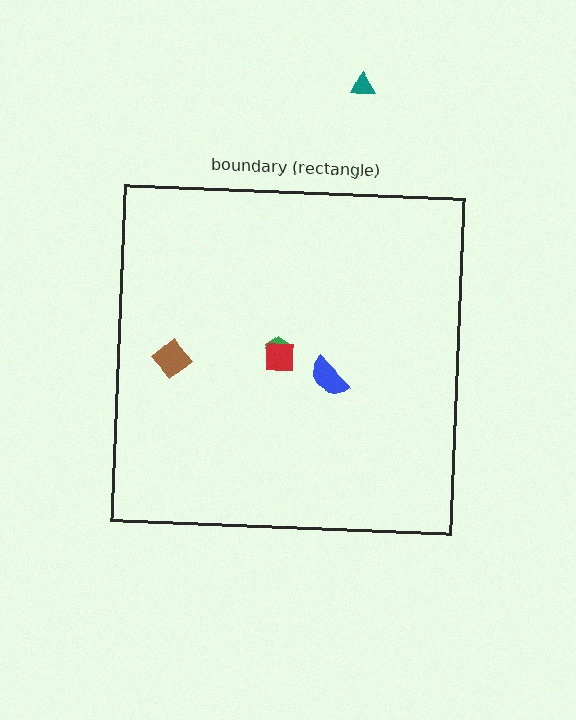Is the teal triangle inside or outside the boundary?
Outside.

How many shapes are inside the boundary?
4 inside, 1 outside.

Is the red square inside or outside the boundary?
Inside.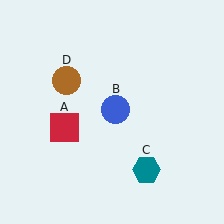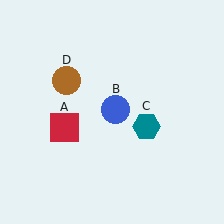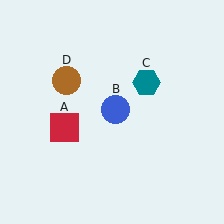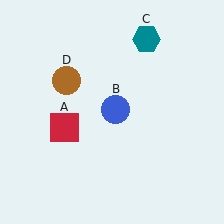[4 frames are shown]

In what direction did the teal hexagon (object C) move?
The teal hexagon (object C) moved up.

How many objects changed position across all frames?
1 object changed position: teal hexagon (object C).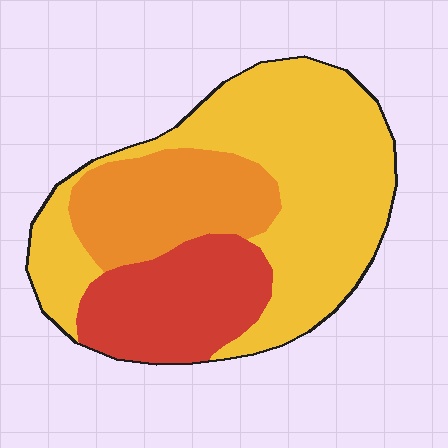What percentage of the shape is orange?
Orange takes up about one quarter (1/4) of the shape.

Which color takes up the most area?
Yellow, at roughly 55%.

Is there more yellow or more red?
Yellow.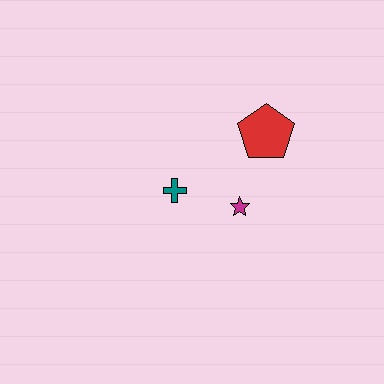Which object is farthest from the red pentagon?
The teal cross is farthest from the red pentagon.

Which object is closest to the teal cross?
The magenta star is closest to the teal cross.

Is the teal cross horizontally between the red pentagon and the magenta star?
No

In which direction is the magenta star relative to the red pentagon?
The magenta star is below the red pentagon.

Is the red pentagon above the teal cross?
Yes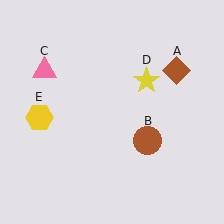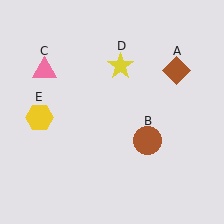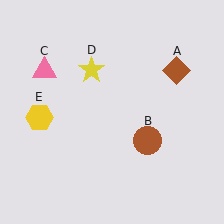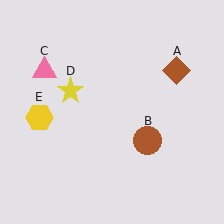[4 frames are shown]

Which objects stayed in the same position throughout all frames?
Brown diamond (object A) and brown circle (object B) and pink triangle (object C) and yellow hexagon (object E) remained stationary.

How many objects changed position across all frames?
1 object changed position: yellow star (object D).